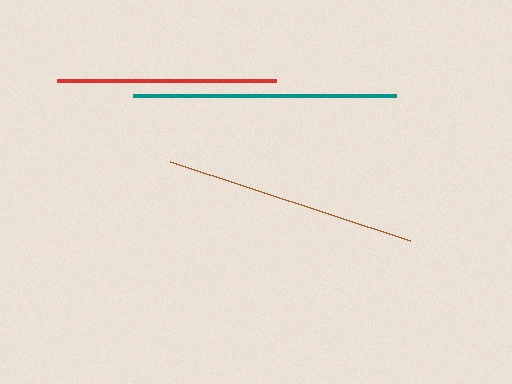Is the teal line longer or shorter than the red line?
The teal line is longer than the red line.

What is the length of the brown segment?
The brown segment is approximately 253 pixels long.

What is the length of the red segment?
The red segment is approximately 219 pixels long.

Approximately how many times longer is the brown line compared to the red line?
The brown line is approximately 1.2 times the length of the red line.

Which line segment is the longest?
The teal line is the longest at approximately 263 pixels.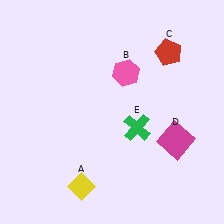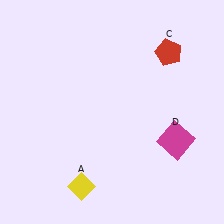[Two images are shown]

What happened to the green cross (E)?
The green cross (E) was removed in Image 2. It was in the bottom-right area of Image 1.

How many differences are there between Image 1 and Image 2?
There are 2 differences between the two images.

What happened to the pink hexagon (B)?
The pink hexagon (B) was removed in Image 2. It was in the top-right area of Image 1.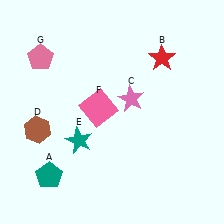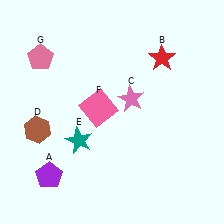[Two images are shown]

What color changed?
The pentagon (A) changed from teal in Image 1 to purple in Image 2.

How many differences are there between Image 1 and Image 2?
There is 1 difference between the two images.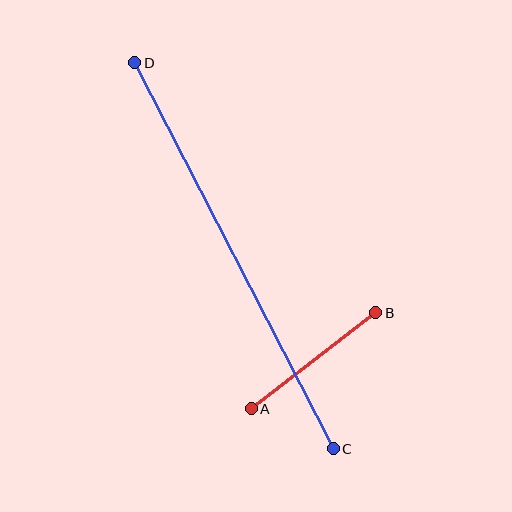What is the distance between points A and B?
The distance is approximately 157 pixels.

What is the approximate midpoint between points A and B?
The midpoint is at approximately (313, 361) pixels.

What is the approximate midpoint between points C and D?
The midpoint is at approximately (234, 256) pixels.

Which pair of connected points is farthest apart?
Points C and D are farthest apart.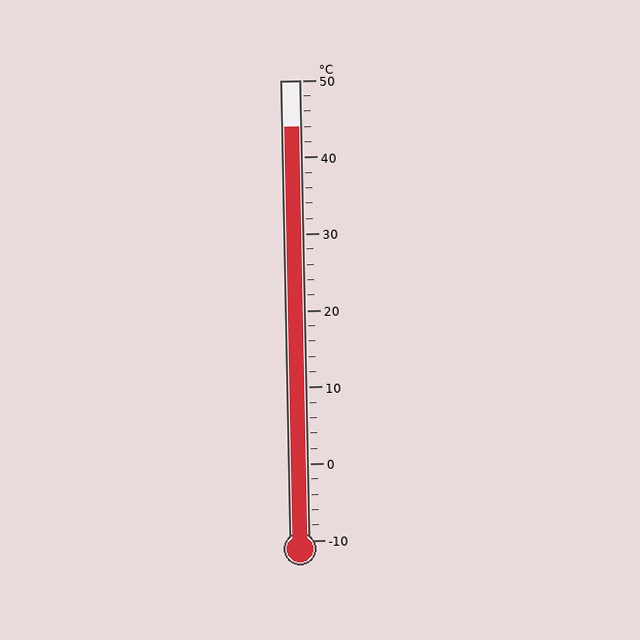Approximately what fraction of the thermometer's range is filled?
The thermometer is filled to approximately 90% of its range.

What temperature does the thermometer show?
The thermometer shows approximately 44°C.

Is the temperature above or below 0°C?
The temperature is above 0°C.